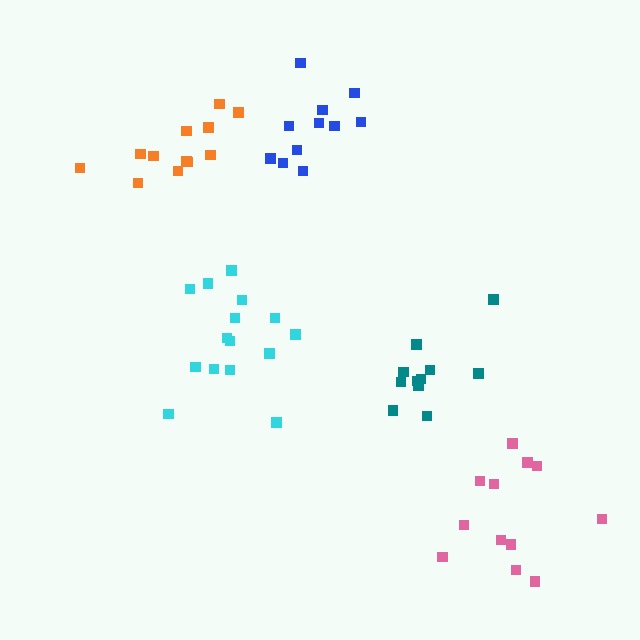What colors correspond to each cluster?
The clusters are colored: orange, pink, teal, blue, cyan.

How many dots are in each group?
Group 1: 12 dots, Group 2: 12 dots, Group 3: 11 dots, Group 4: 11 dots, Group 5: 15 dots (61 total).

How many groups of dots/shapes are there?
There are 5 groups.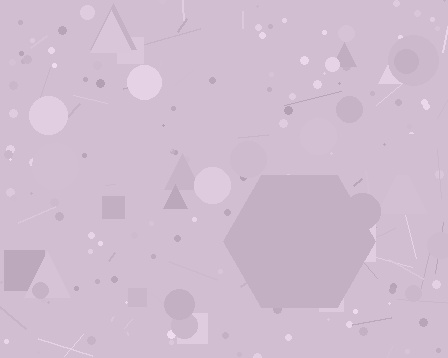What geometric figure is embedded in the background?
A hexagon is embedded in the background.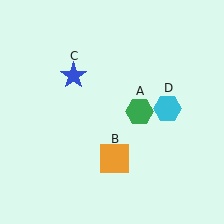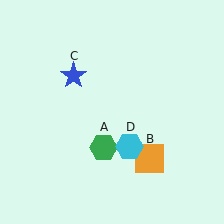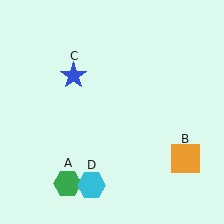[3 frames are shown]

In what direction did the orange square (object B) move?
The orange square (object B) moved right.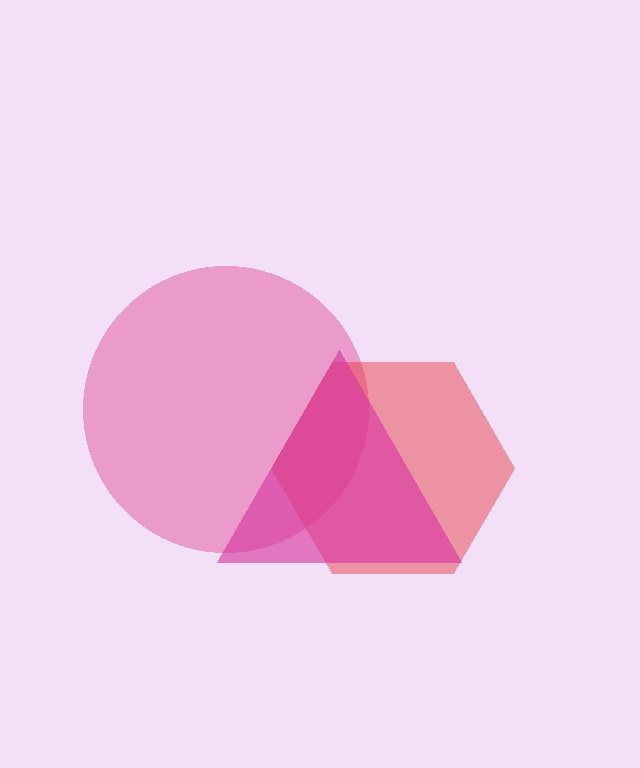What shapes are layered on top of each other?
The layered shapes are: a pink circle, a red hexagon, a magenta triangle.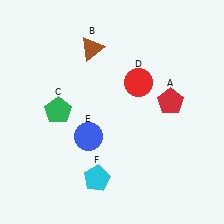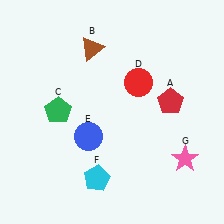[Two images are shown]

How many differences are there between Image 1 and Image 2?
There is 1 difference between the two images.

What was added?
A pink star (G) was added in Image 2.